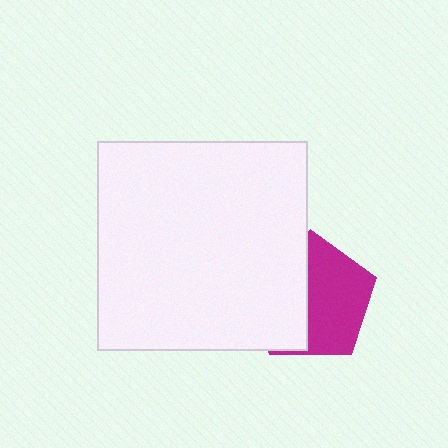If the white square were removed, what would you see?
You would see the complete magenta pentagon.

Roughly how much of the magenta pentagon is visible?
About half of it is visible (roughly 55%).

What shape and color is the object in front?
The object in front is a white square.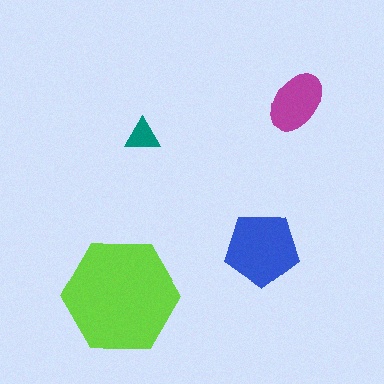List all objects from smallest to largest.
The teal triangle, the magenta ellipse, the blue pentagon, the lime hexagon.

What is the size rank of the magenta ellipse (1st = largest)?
3rd.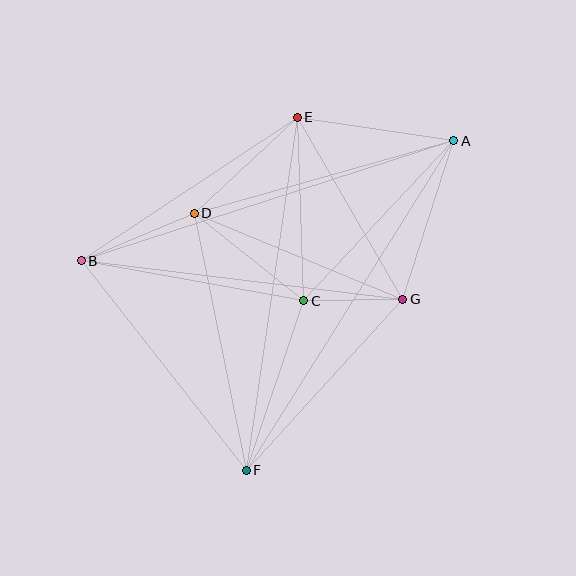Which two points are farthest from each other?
Points A and B are farthest from each other.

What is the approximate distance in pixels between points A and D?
The distance between A and D is approximately 270 pixels.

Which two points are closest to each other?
Points C and G are closest to each other.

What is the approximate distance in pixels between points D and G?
The distance between D and G is approximately 226 pixels.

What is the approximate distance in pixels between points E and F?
The distance between E and F is approximately 356 pixels.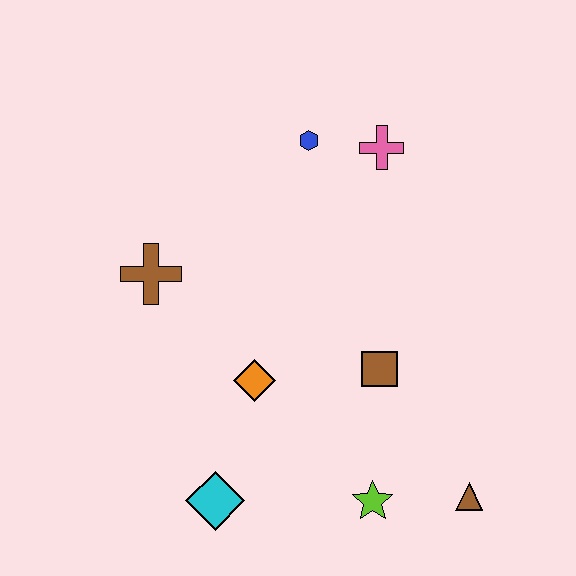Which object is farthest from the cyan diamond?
The pink cross is farthest from the cyan diamond.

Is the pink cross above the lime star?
Yes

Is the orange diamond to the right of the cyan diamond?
Yes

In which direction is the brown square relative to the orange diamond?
The brown square is to the right of the orange diamond.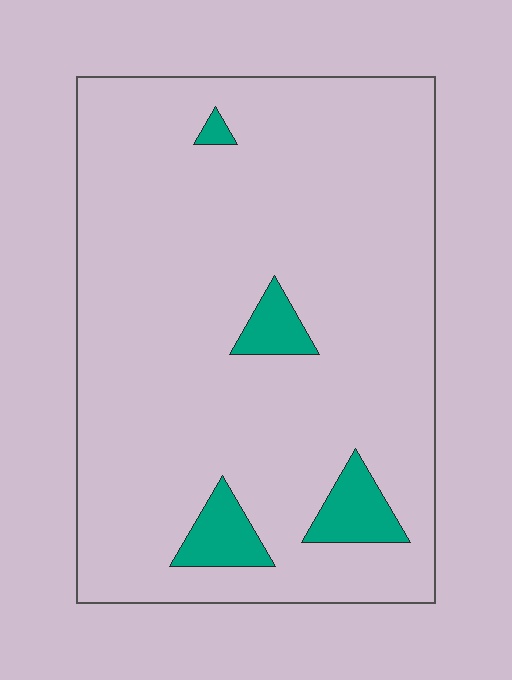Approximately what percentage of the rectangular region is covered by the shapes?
Approximately 10%.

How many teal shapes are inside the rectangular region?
4.